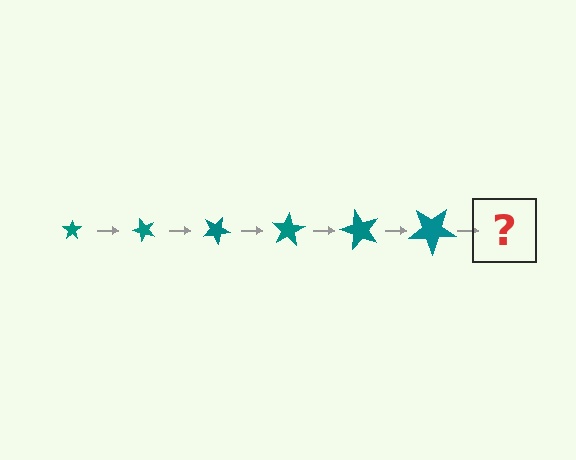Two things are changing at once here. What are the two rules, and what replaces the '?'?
The two rules are that the star grows larger each step and it rotates 50 degrees each step. The '?' should be a star, larger than the previous one and rotated 300 degrees from the start.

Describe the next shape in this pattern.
It should be a star, larger than the previous one and rotated 300 degrees from the start.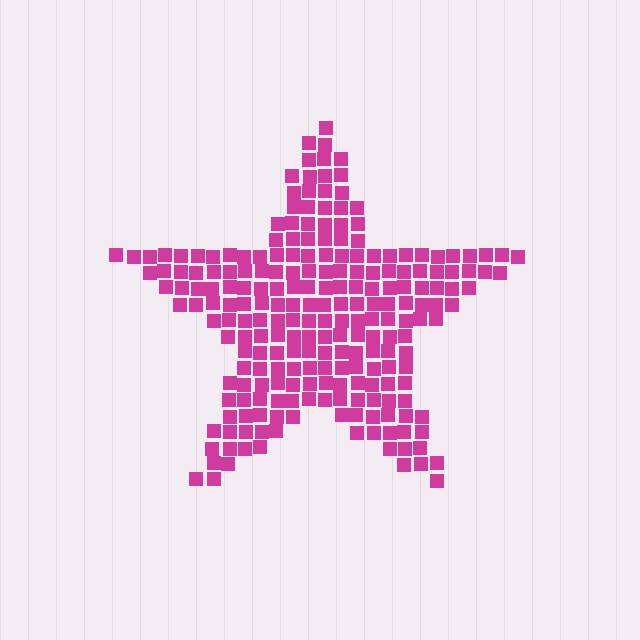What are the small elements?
The small elements are squares.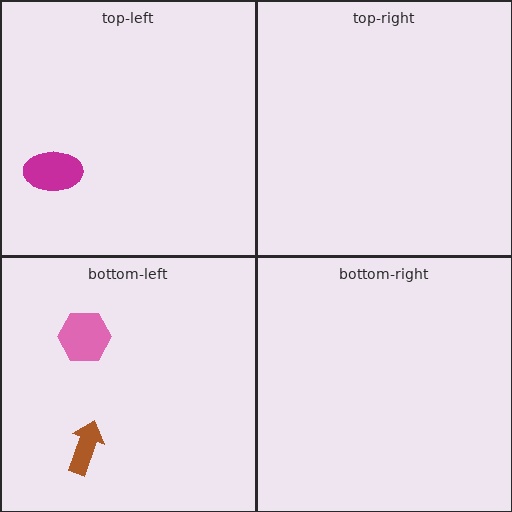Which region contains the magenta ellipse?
The top-left region.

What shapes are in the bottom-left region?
The brown arrow, the pink hexagon.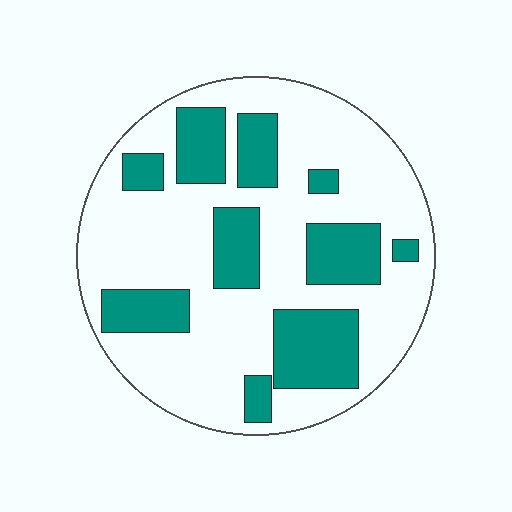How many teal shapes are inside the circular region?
10.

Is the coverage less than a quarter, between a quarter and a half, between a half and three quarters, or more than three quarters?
Between a quarter and a half.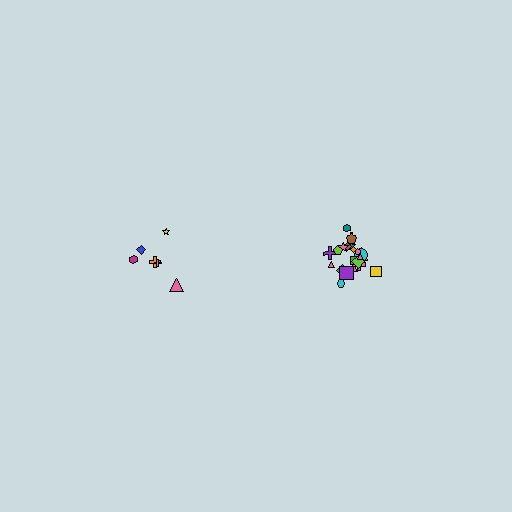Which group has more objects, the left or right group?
The right group.